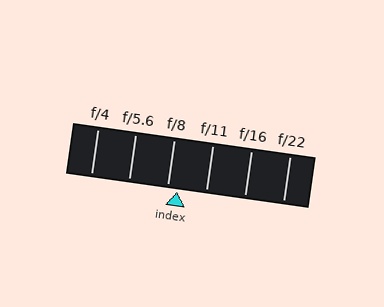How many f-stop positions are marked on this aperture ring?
There are 6 f-stop positions marked.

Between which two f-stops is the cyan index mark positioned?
The index mark is between f/8 and f/11.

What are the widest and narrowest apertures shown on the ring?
The widest aperture shown is f/4 and the narrowest is f/22.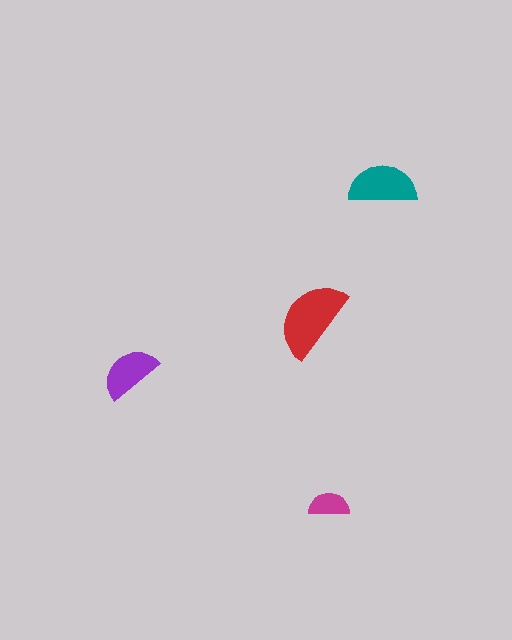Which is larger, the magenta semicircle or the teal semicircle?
The teal one.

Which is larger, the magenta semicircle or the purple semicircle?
The purple one.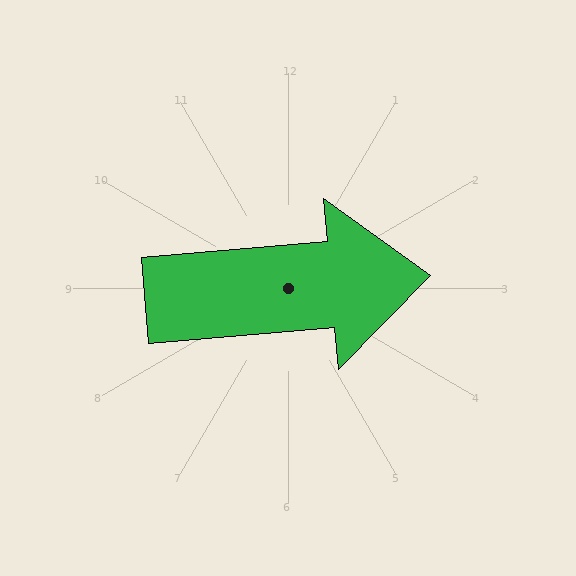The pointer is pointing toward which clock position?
Roughly 3 o'clock.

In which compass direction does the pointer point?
East.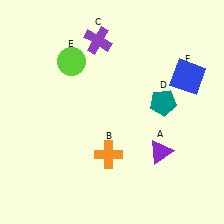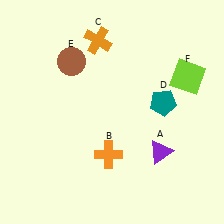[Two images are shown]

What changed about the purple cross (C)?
In Image 1, C is purple. In Image 2, it changed to orange.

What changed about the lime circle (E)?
In Image 1, E is lime. In Image 2, it changed to brown.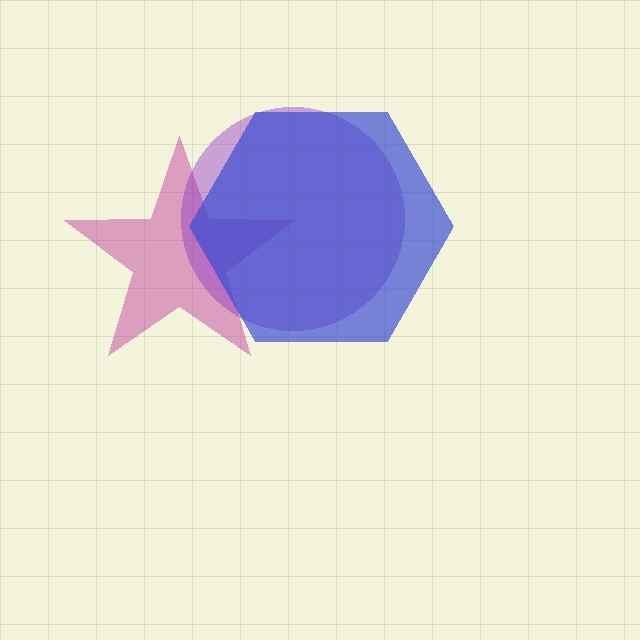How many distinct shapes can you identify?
There are 3 distinct shapes: a magenta star, a purple circle, a blue hexagon.